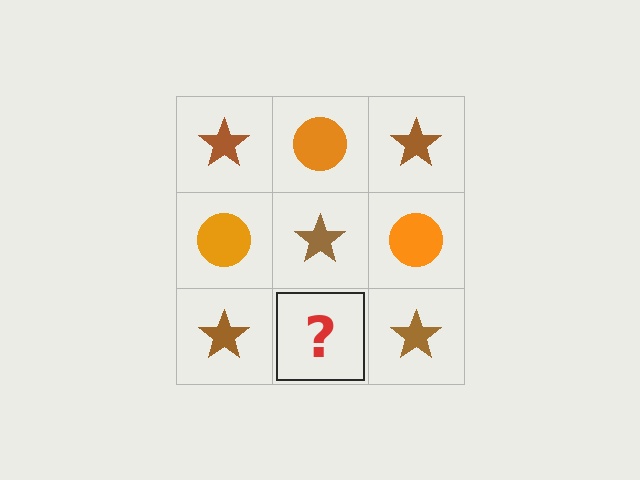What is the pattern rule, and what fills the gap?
The rule is that it alternates brown star and orange circle in a checkerboard pattern. The gap should be filled with an orange circle.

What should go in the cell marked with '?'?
The missing cell should contain an orange circle.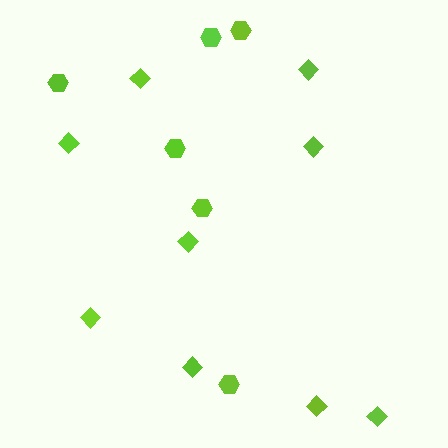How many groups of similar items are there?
There are 2 groups: one group of hexagons (6) and one group of diamonds (9).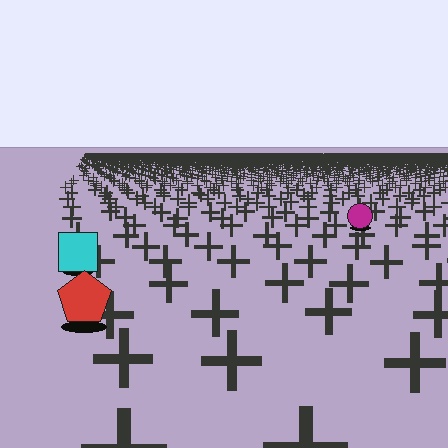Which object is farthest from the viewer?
The magenta circle is farthest from the viewer. It appears smaller and the ground texture around it is denser.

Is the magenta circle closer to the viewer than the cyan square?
No. The cyan square is closer — you can tell from the texture gradient: the ground texture is coarser near it.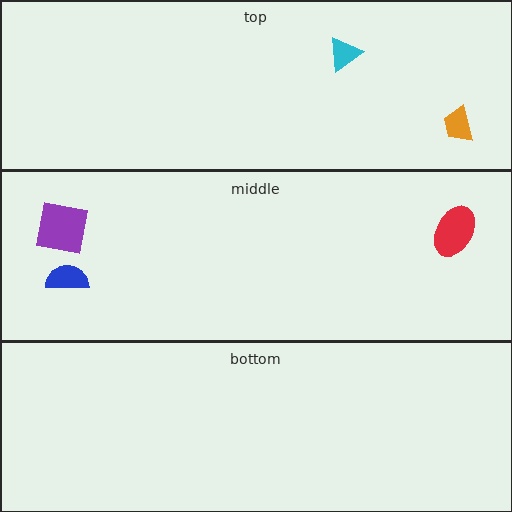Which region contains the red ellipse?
The middle region.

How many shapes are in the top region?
2.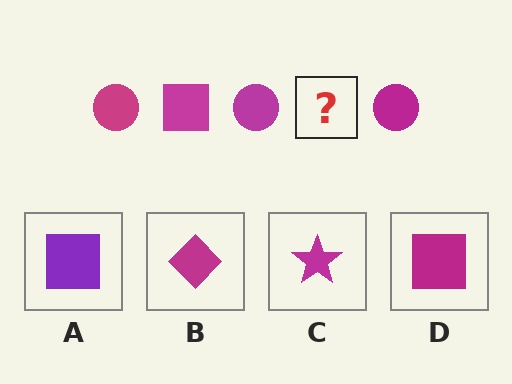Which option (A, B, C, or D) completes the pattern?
D.